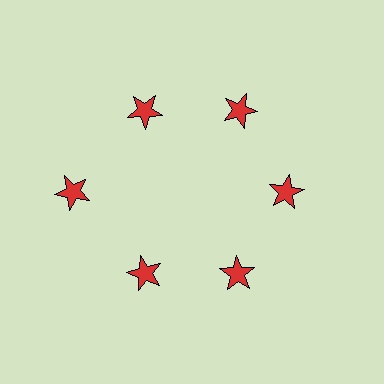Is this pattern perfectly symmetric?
No. The 6 red stars are arranged in a ring, but one element near the 9 o'clock position is pushed outward from the center, breaking the 6-fold rotational symmetry.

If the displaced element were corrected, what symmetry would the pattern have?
It would have 6-fold rotational symmetry — the pattern would map onto itself every 60 degrees.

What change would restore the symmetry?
The symmetry would be restored by moving it inward, back onto the ring so that all 6 stars sit at equal angles and equal distance from the center.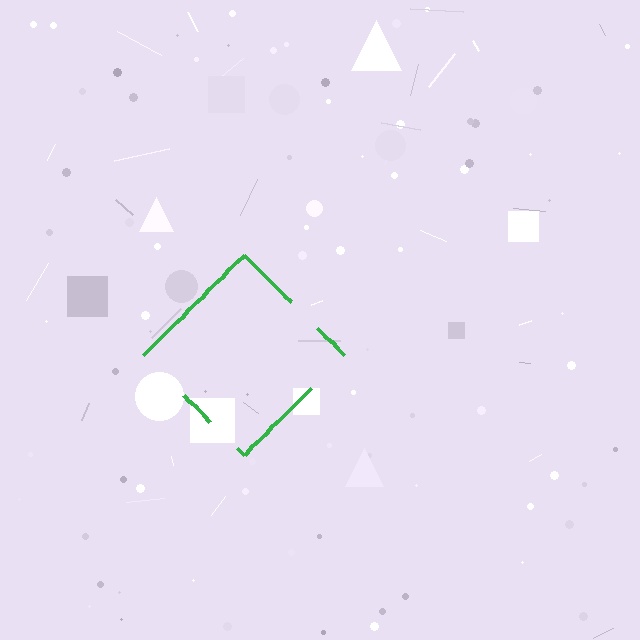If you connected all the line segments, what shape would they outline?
They would outline a diamond.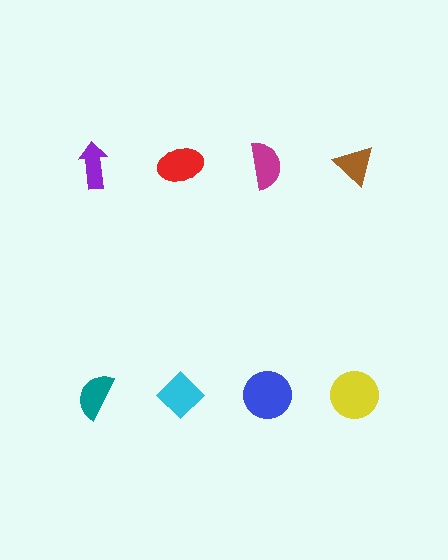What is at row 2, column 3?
A blue circle.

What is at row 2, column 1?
A teal semicircle.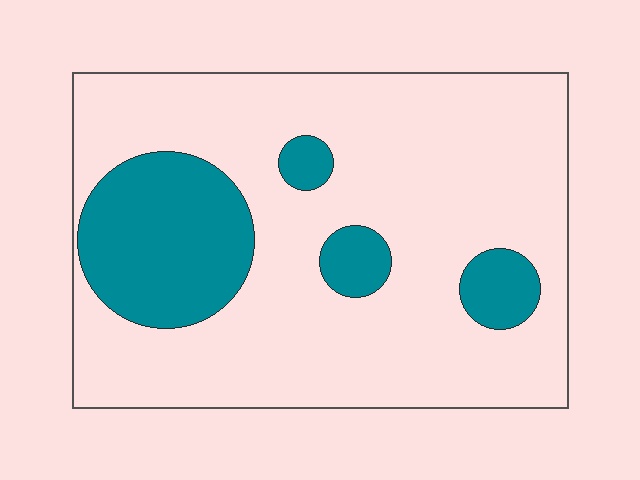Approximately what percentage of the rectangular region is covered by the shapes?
Approximately 20%.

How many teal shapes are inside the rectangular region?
4.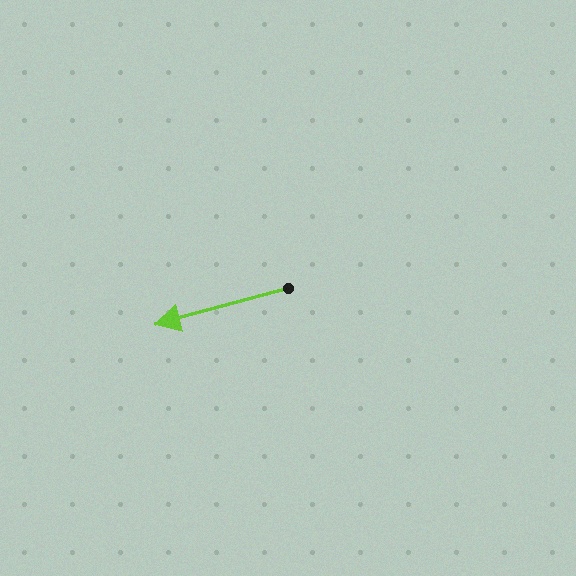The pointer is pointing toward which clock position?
Roughly 8 o'clock.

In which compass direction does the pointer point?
West.